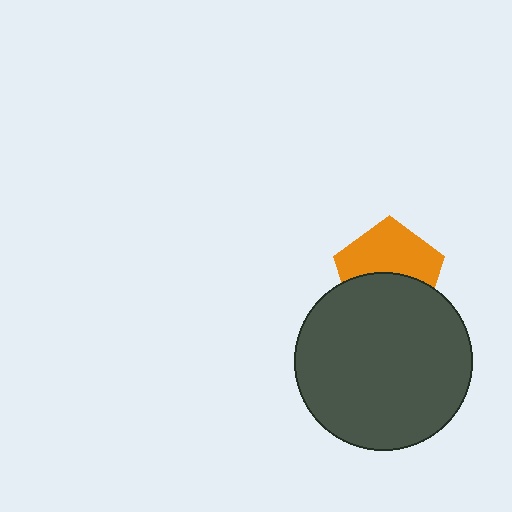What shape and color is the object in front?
The object in front is a dark gray circle.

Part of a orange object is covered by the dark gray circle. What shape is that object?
It is a pentagon.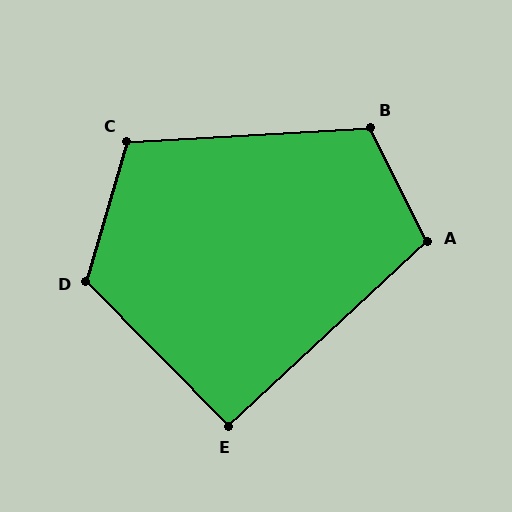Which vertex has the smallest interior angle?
E, at approximately 92 degrees.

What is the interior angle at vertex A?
Approximately 106 degrees (obtuse).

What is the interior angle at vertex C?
Approximately 110 degrees (obtuse).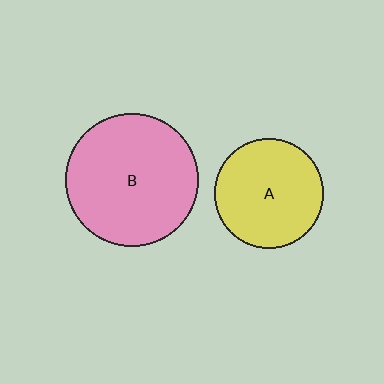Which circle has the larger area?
Circle B (pink).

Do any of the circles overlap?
No, none of the circles overlap.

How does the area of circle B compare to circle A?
Approximately 1.5 times.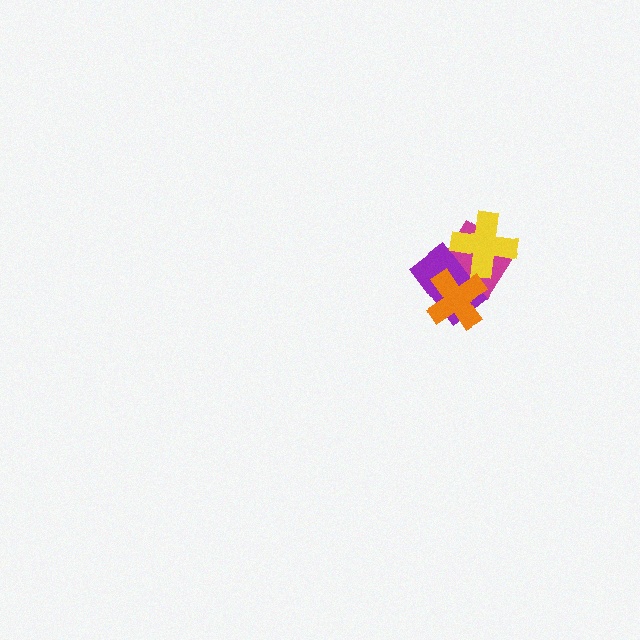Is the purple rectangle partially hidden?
Yes, it is partially covered by another shape.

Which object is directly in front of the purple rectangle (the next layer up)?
The yellow cross is directly in front of the purple rectangle.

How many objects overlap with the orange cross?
2 objects overlap with the orange cross.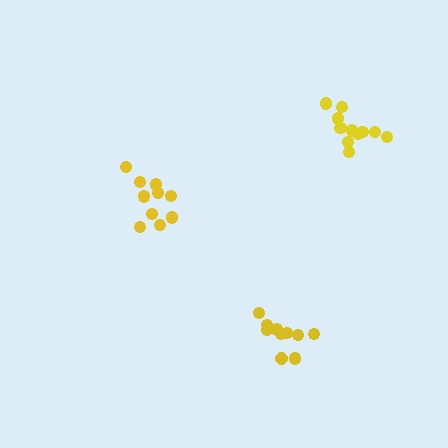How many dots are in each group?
Group 1: 11 dots, Group 2: 10 dots, Group 3: 10 dots (31 total).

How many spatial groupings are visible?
There are 3 spatial groupings.